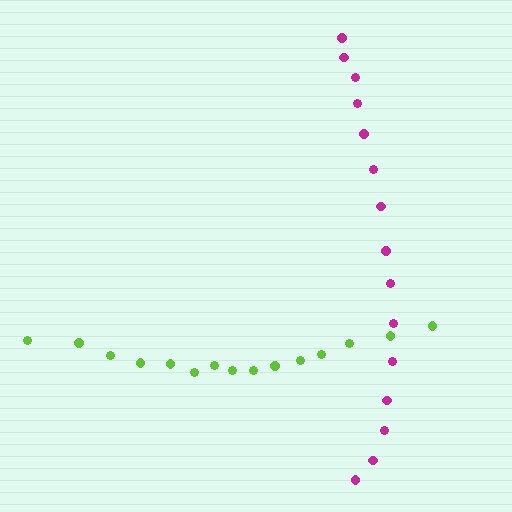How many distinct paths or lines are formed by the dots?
There are 2 distinct paths.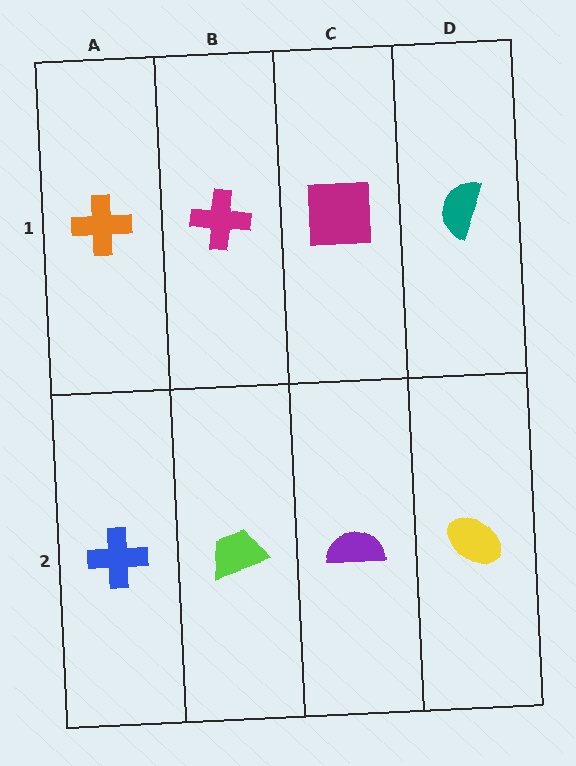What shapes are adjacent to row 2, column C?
A magenta square (row 1, column C), a lime trapezoid (row 2, column B), a yellow ellipse (row 2, column D).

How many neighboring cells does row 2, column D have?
2.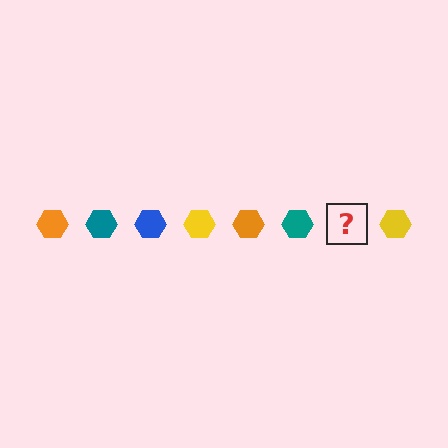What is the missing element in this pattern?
The missing element is a blue hexagon.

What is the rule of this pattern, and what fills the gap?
The rule is that the pattern cycles through orange, teal, blue, yellow hexagons. The gap should be filled with a blue hexagon.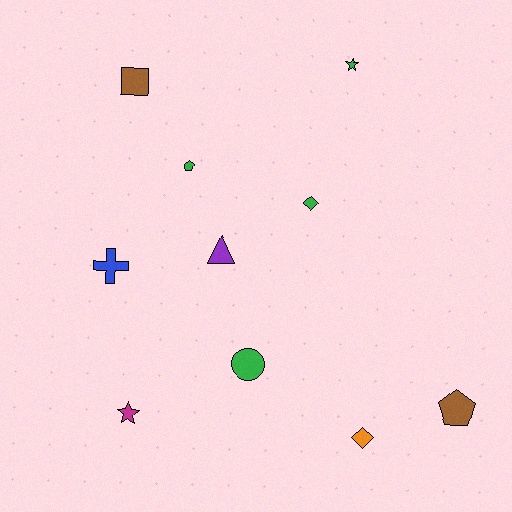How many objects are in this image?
There are 10 objects.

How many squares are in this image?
There is 1 square.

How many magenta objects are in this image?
There is 1 magenta object.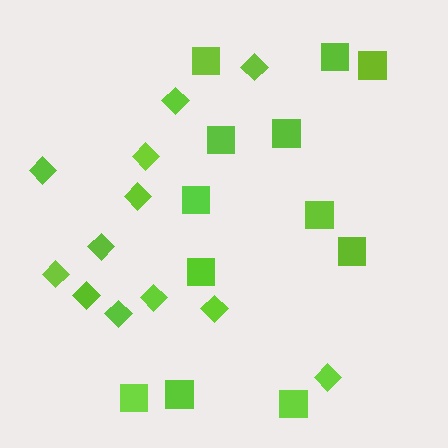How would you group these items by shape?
There are 2 groups: one group of squares (12) and one group of diamonds (12).